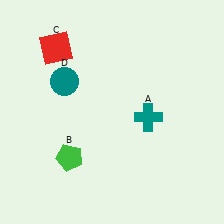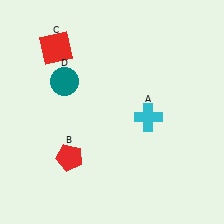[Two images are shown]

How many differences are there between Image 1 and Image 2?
There are 2 differences between the two images.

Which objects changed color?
A changed from teal to cyan. B changed from green to red.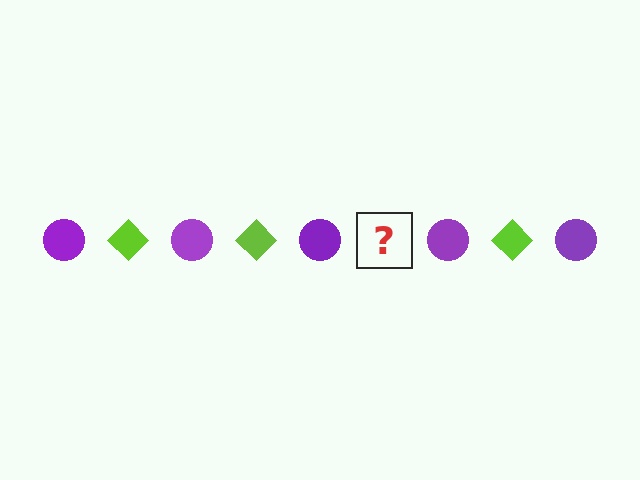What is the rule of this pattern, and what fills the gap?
The rule is that the pattern alternates between purple circle and lime diamond. The gap should be filled with a lime diamond.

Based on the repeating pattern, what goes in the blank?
The blank should be a lime diamond.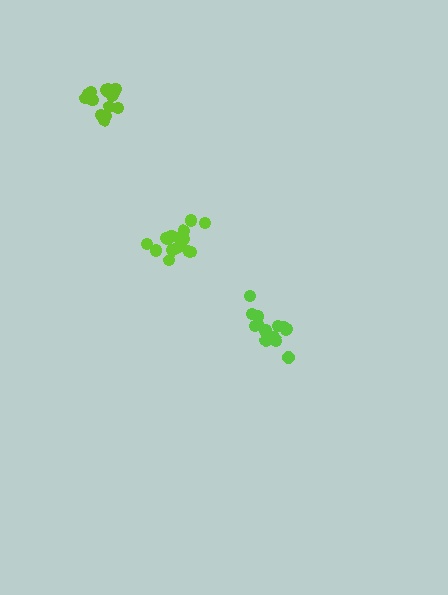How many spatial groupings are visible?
There are 3 spatial groupings.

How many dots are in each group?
Group 1: 14 dots, Group 2: 16 dots, Group 3: 18 dots (48 total).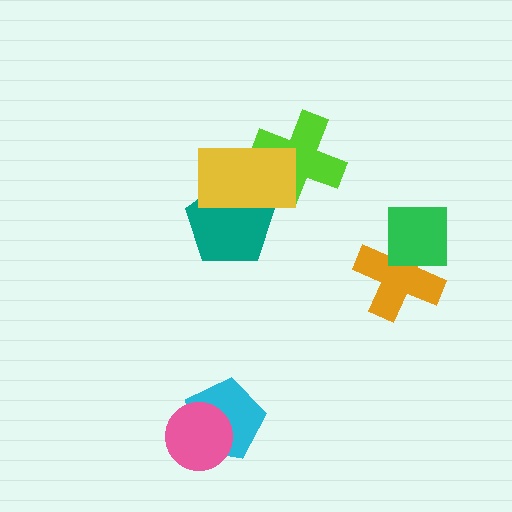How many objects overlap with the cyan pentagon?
1 object overlaps with the cyan pentagon.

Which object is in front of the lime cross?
The yellow rectangle is in front of the lime cross.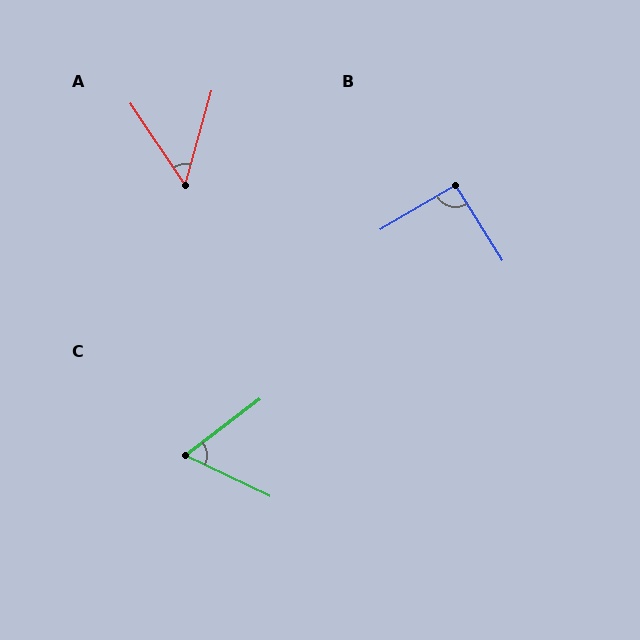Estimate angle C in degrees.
Approximately 63 degrees.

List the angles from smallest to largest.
A (49°), C (63°), B (92°).